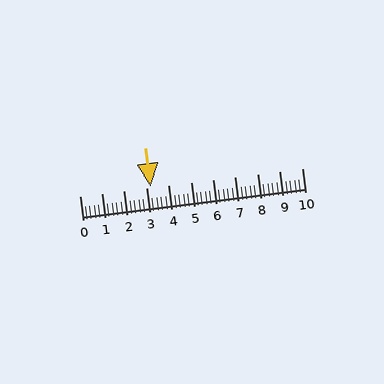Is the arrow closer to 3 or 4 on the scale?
The arrow is closer to 3.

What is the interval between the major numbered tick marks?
The major tick marks are spaced 1 units apart.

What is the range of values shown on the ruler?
The ruler shows values from 0 to 10.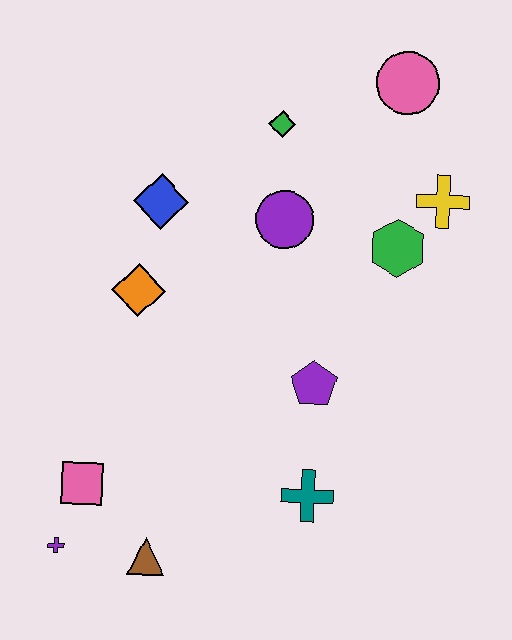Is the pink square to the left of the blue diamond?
Yes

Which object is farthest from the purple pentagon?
The pink circle is farthest from the purple pentagon.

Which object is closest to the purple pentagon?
The teal cross is closest to the purple pentagon.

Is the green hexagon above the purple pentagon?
Yes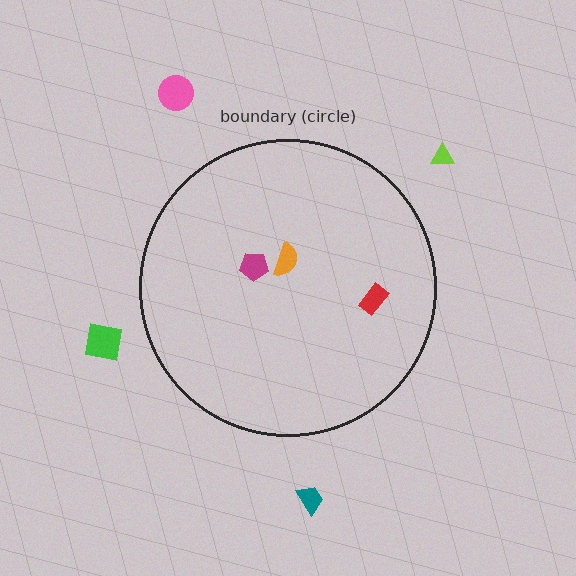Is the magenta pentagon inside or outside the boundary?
Inside.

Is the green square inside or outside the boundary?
Outside.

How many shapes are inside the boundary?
3 inside, 4 outside.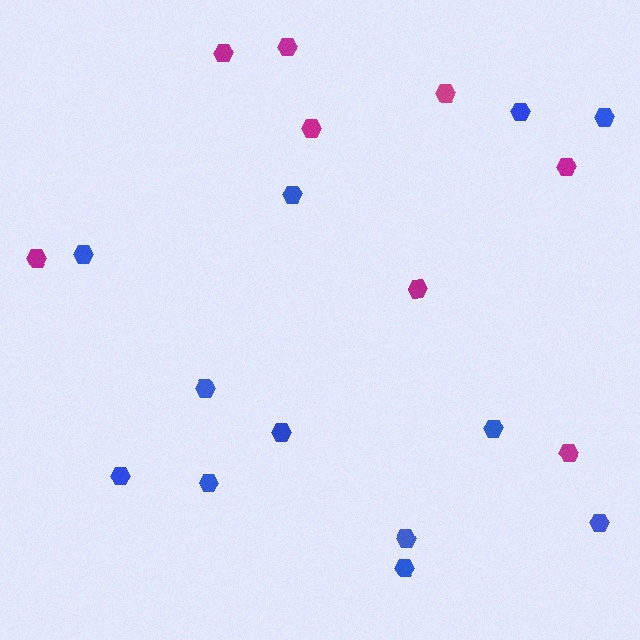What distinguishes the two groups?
There are 2 groups: one group of magenta hexagons (8) and one group of blue hexagons (12).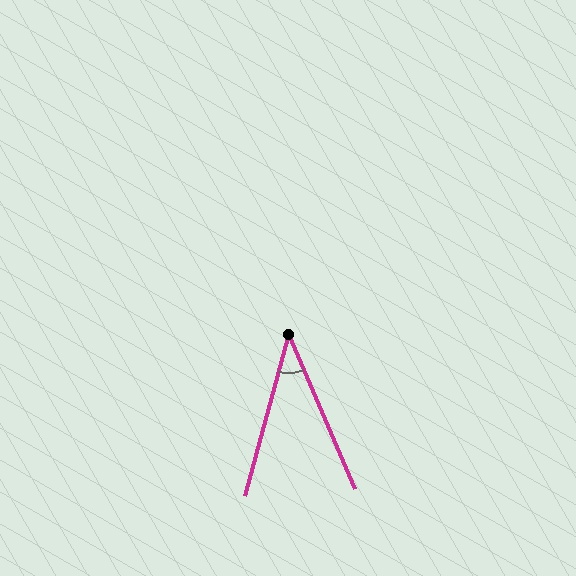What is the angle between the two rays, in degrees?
Approximately 39 degrees.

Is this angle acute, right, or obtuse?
It is acute.